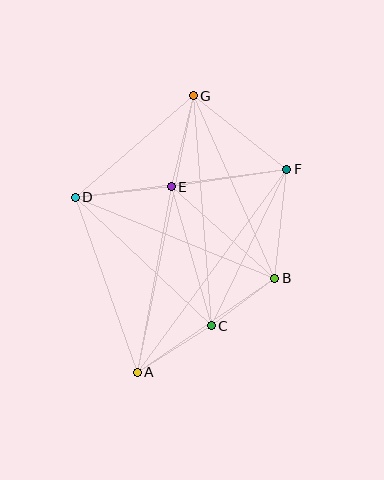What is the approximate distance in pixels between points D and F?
The distance between D and F is approximately 213 pixels.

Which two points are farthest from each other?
Points A and G are farthest from each other.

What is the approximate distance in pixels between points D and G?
The distance between D and G is approximately 156 pixels.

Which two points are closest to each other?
Points B and C are closest to each other.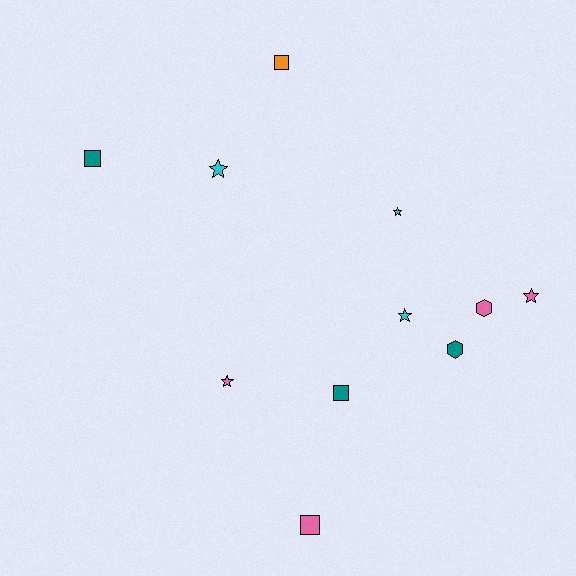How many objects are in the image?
There are 11 objects.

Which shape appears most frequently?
Star, with 5 objects.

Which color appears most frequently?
Pink, with 4 objects.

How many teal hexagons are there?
There is 1 teal hexagon.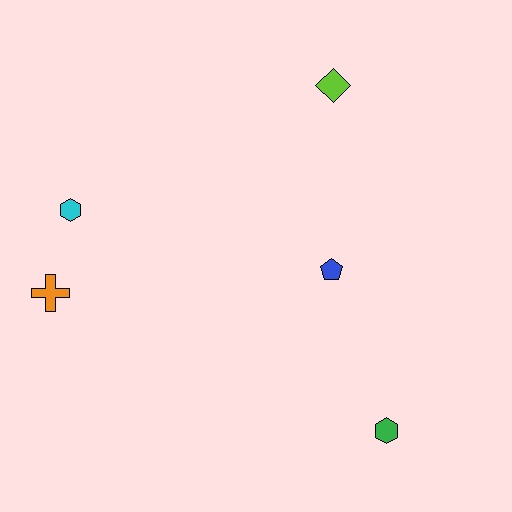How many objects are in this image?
There are 5 objects.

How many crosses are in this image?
There is 1 cross.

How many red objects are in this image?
There are no red objects.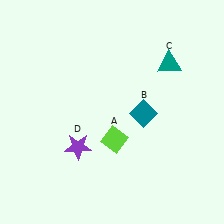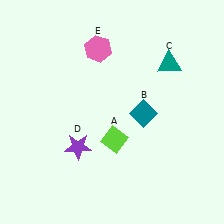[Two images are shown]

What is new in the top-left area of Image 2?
A pink hexagon (E) was added in the top-left area of Image 2.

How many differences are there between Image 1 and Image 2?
There is 1 difference between the two images.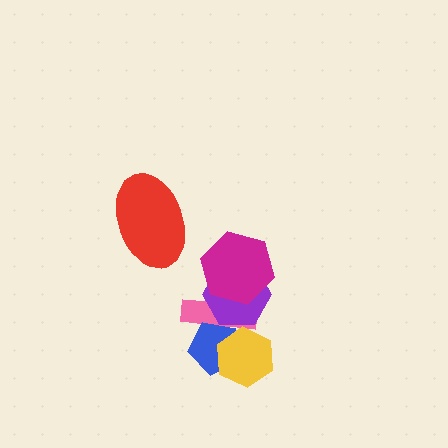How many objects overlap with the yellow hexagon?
2 objects overlap with the yellow hexagon.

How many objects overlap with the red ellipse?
0 objects overlap with the red ellipse.